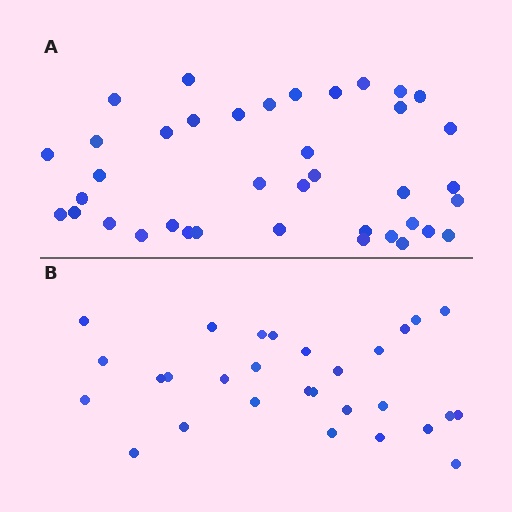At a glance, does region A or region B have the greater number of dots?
Region A (the top region) has more dots.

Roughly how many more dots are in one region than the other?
Region A has roughly 10 or so more dots than region B.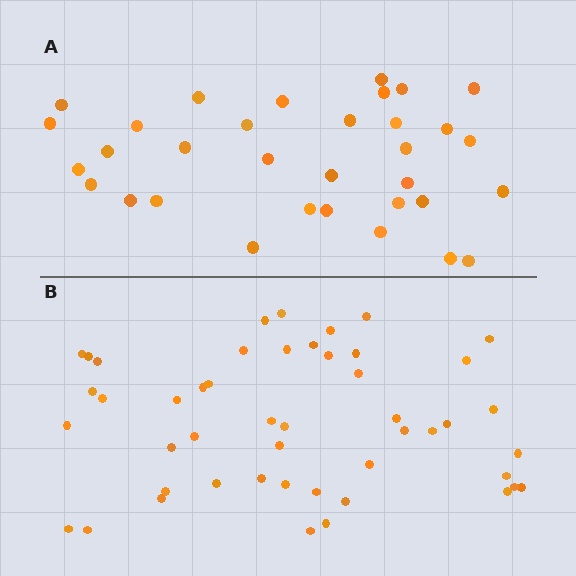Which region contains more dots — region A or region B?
Region B (the bottom region) has more dots.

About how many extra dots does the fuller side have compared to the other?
Region B has approximately 15 more dots than region A.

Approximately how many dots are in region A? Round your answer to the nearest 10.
About 30 dots. (The exact count is 33, which rounds to 30.)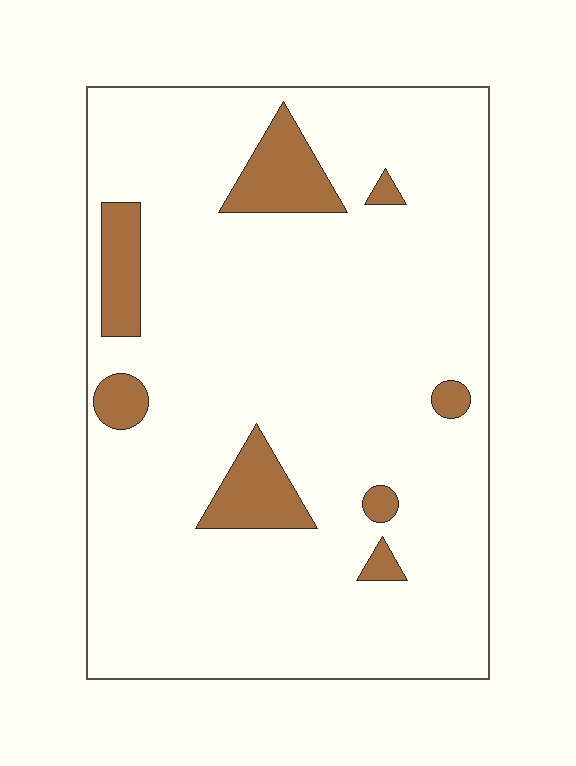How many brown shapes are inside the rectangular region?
8.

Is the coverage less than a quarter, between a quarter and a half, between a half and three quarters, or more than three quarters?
Less than a quarter.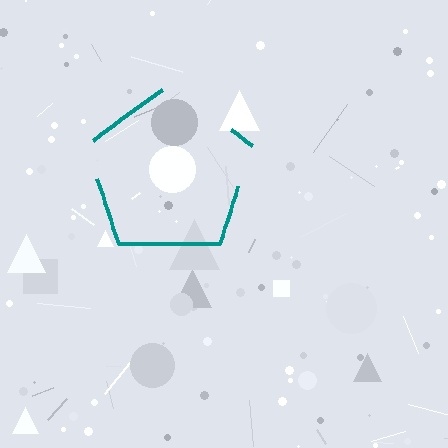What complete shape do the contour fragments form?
The contour fragments form a pentagon.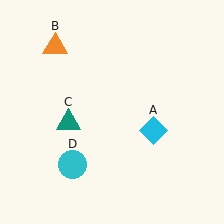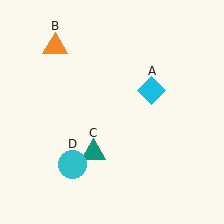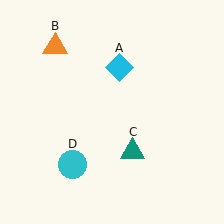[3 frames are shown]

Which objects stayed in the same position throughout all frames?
Orange triangle (object B) and cyan circle (object D) remained stationary.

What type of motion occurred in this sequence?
The cyan diamond (object A), teal triangle (object C) rotated counterclockwise around the center of the scene.